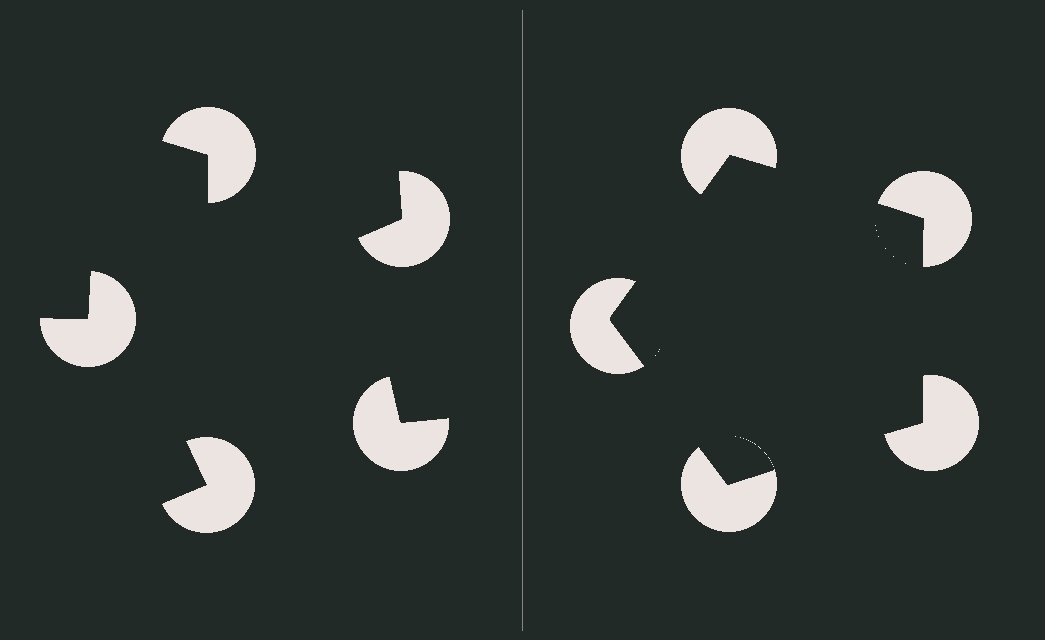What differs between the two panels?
The pac-man discs are positioned identically on both sides; only the wedge orientations differ. On the right they align to a pentagon; on the left they are misaligned.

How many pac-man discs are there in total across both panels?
10 — 5 on each side.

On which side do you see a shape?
An illusory pentagon appears on the right side. On the left side the wedge cuts are rotated, so no coherent shape forms.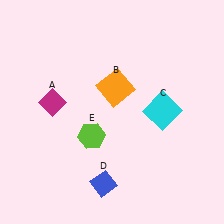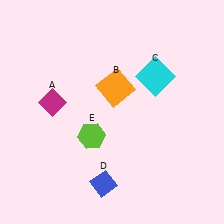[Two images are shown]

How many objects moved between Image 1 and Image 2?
1 object moved between the two images.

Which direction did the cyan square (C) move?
The cyan square (C) moved up.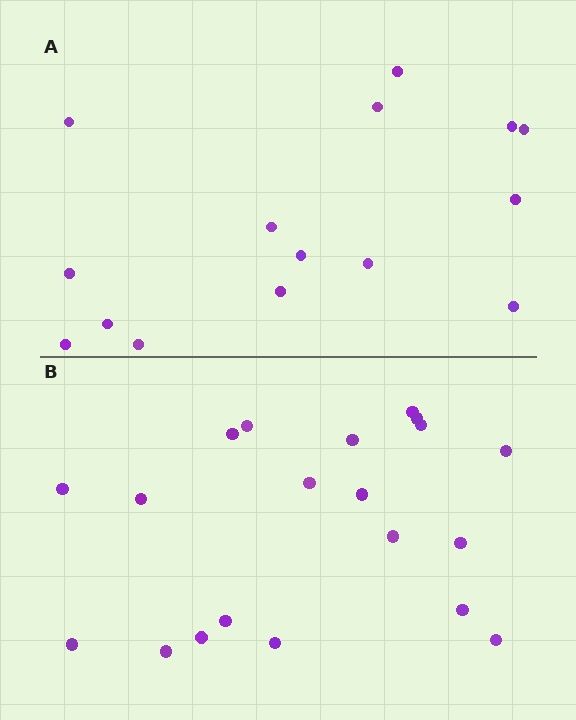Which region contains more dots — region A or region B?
Region B (the bottom region) has more dots.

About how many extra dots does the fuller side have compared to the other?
Region B has about 5 more dots than region A.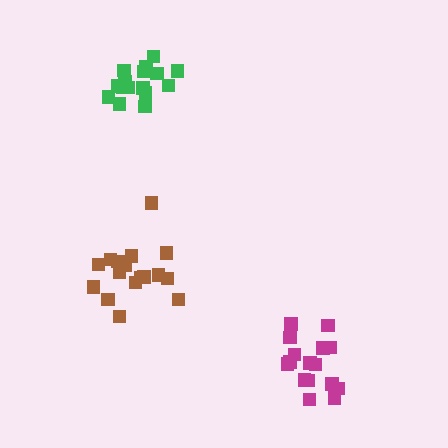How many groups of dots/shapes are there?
There are 3 groups.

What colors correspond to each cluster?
The clusters are colored: brown, green, magenta.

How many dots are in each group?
Group 1: 18 dots, Group 2: 17 dots, Group 3: 16 dots (51 total).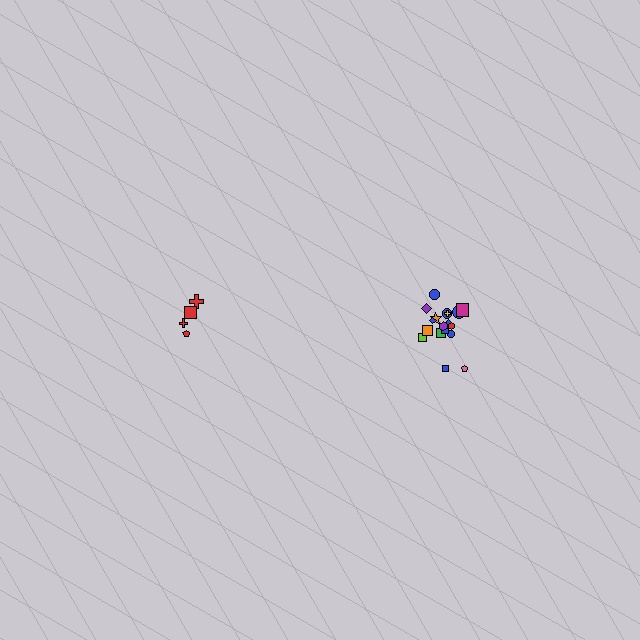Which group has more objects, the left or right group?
The right group.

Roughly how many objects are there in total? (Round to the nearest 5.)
Roughly 20 objects in total.